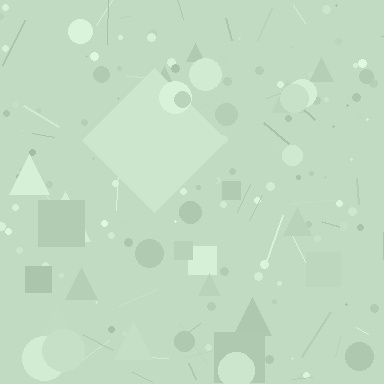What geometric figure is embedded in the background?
A diamond is embedded in the background.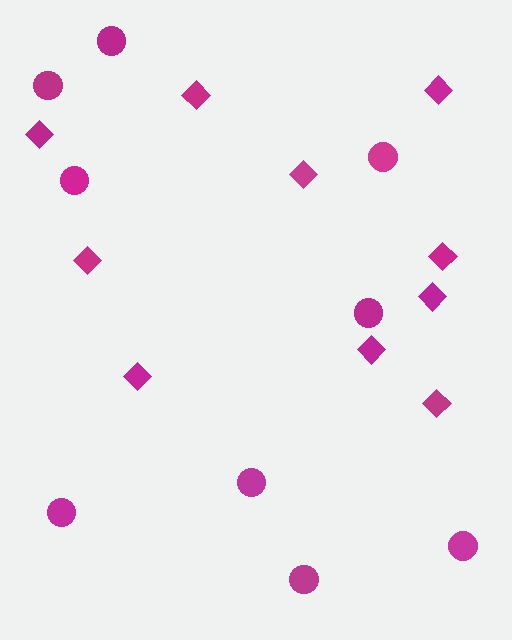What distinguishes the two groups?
There are 2 groups: one group of diamonds (10) and one group of circles (9).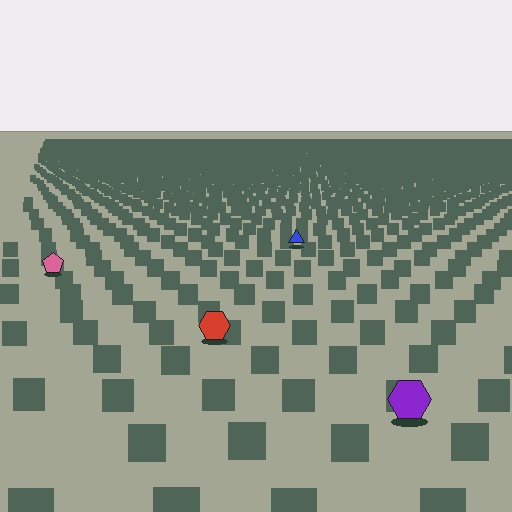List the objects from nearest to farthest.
From nearest to farthest: the purple hexagon, the red hexagon, the pink pentagon, the blue triangle.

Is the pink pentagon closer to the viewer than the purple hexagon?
No. The purple hexagon is closer — you can tell from the texture gradient: the ground texture is coarser near it.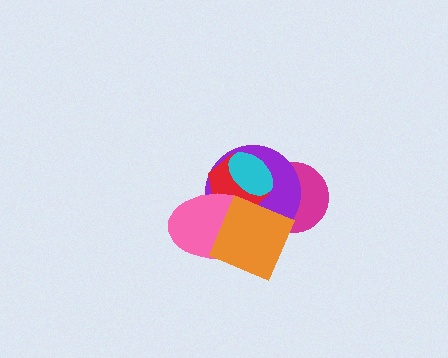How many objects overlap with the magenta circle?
4 objects overlap with the magenta circle.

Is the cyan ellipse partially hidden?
No, no other shape covers it.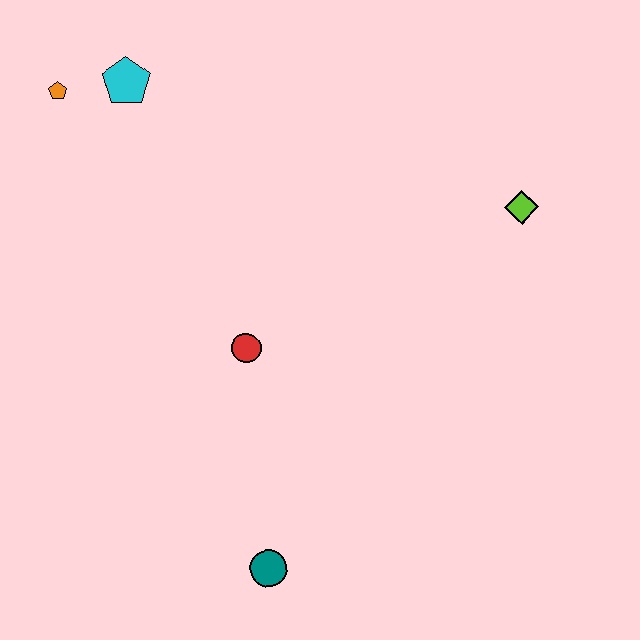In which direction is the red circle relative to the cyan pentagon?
The red circle is below the cyan pentagon.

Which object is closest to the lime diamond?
The red circle is closest to the lime diamond.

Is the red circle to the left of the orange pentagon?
No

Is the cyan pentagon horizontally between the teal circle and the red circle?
No